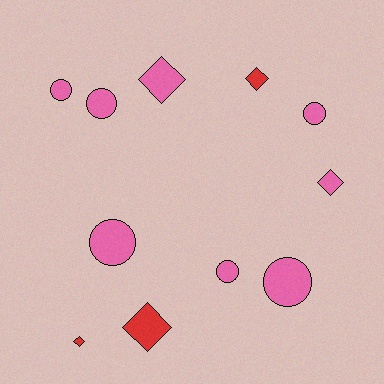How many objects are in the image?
There are 11 objects.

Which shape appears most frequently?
Circle, with 6 objects.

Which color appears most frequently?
Pink, with 8 objects.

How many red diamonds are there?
There are 3 red diamonds.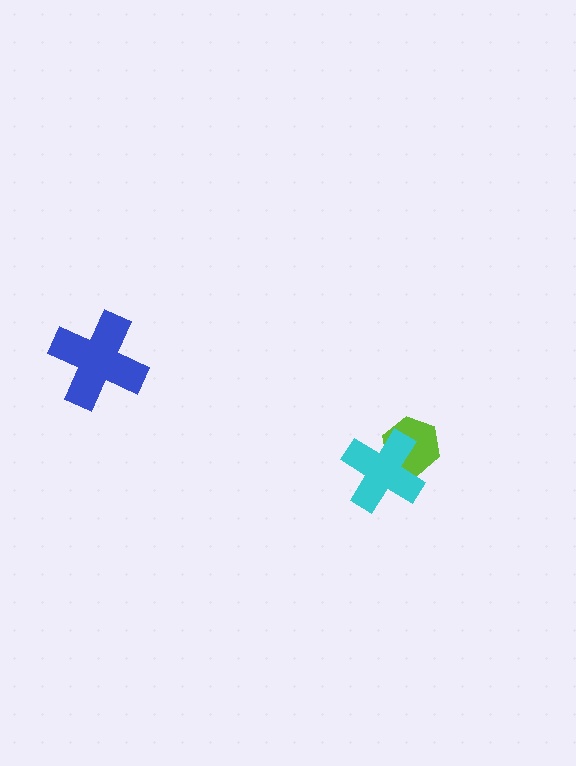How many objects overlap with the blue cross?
0 objects overlap with the blue cross.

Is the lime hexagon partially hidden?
Yes, it is partially covered by another shape.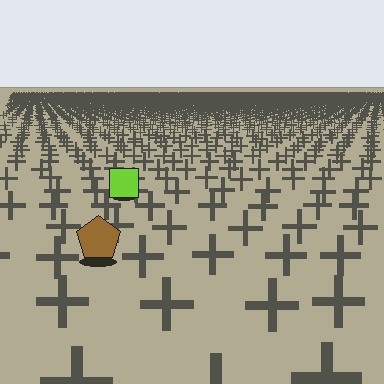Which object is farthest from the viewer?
The lime square is farthest from the viewer. It appears smaller and the ground texture around it is denser.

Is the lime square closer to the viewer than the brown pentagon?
No. The brown pentagon is closer — you can tell from the texture gradient: the ground texture is coarser near it.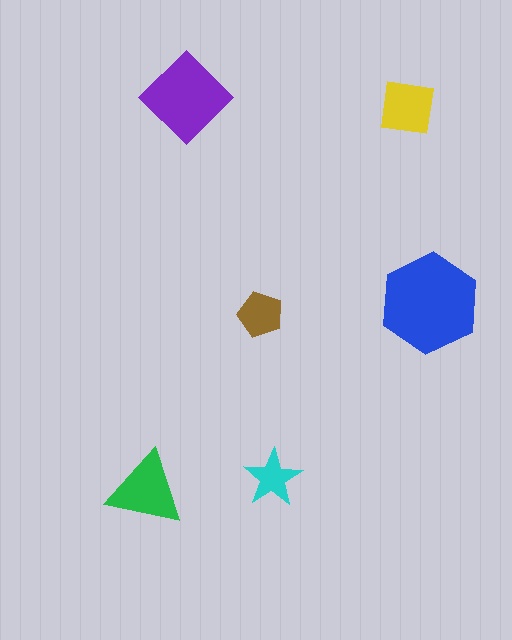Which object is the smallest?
The cyan star.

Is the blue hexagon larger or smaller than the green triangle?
Larger.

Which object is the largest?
The blue hexagon.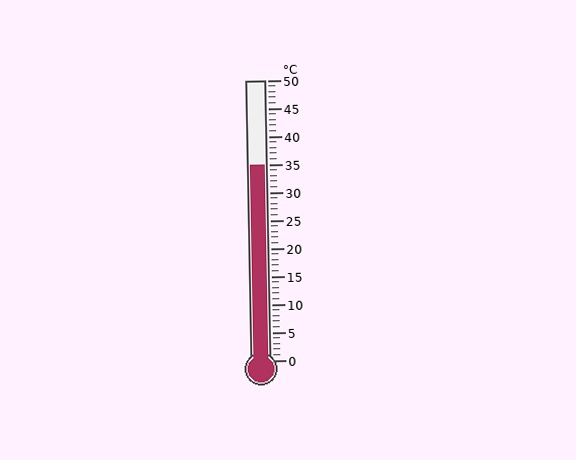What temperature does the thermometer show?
The thermometer shows approximately 35°C.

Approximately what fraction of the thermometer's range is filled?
The thermometer is filled to approximately 70% of its range.